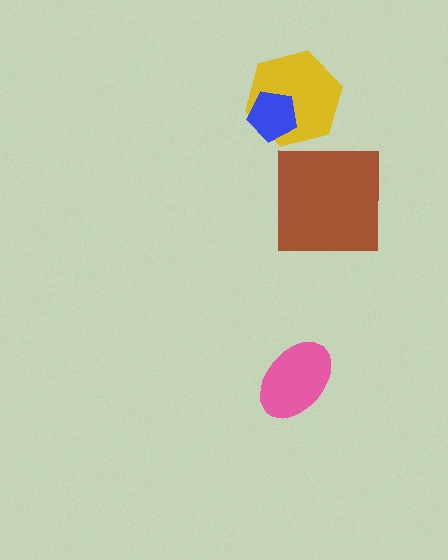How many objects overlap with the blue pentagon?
1 object overlaps with the blue pentagon.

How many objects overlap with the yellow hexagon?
1 object overlaps with the yellow hexagon.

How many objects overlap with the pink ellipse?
0 objects overlap with the pink ellipse.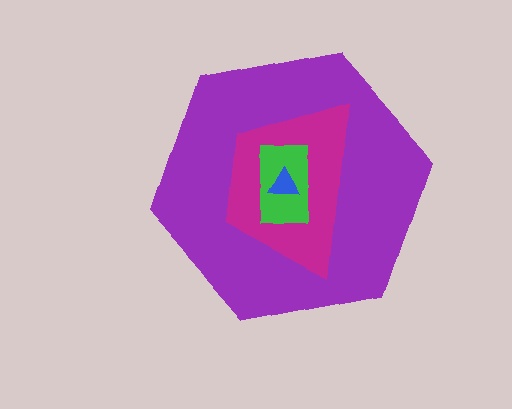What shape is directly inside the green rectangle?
The blue triangle.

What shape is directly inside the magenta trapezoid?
The green rectangle.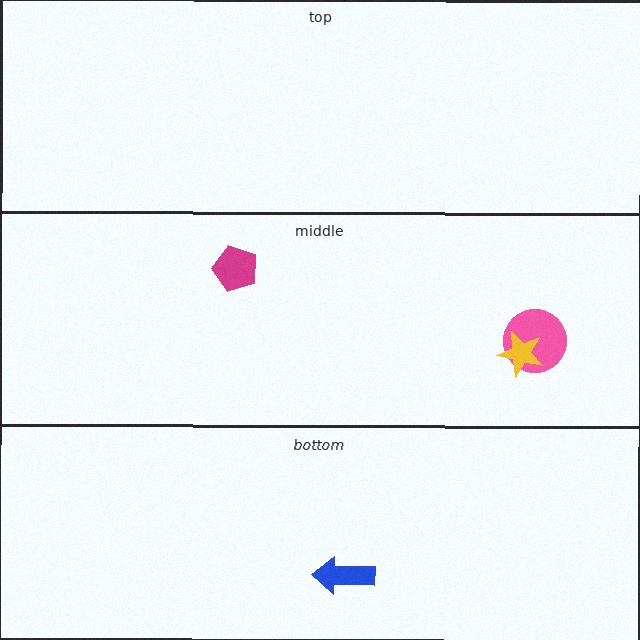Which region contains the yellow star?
The middle region.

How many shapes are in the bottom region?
1.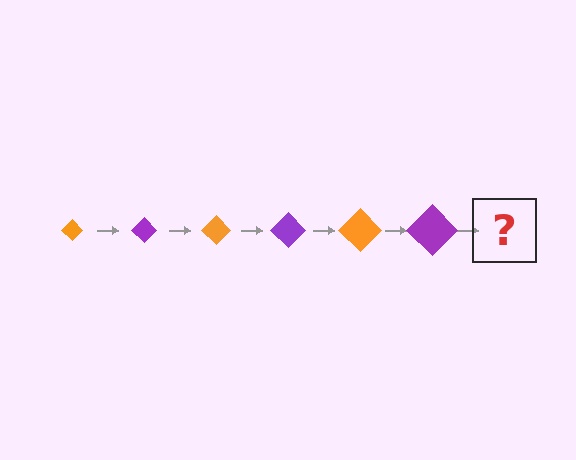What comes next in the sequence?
The next element should be an orange diamond, larger than the previous one.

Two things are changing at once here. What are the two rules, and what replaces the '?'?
The two rules are that the diamond grows larger each step and the color cycles through orange and purple. The '?' should be an orange diamond, larger than the previous one.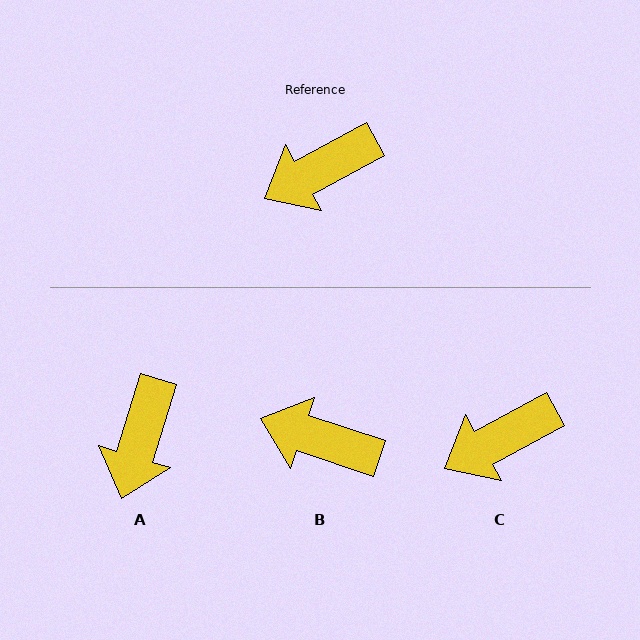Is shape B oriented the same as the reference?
No, it is off by about 47 degrees.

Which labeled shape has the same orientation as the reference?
C.